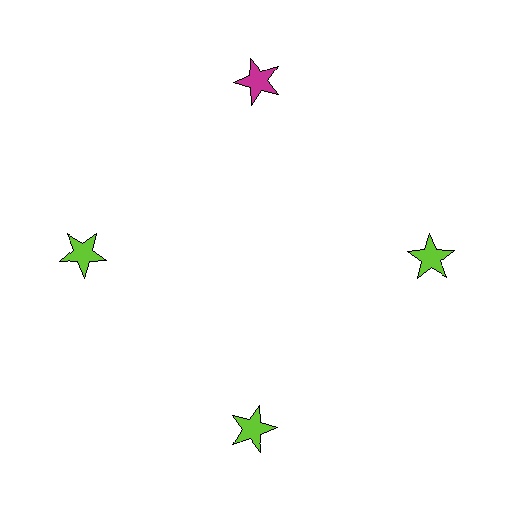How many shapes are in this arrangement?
There are 4 shapes arranged in a ring pattern.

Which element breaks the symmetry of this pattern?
The magenta star at roughly the 12 o'clock position breaks the symmetry. All other shapes are lime stars.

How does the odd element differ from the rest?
It has a different color: magenta instead of lime.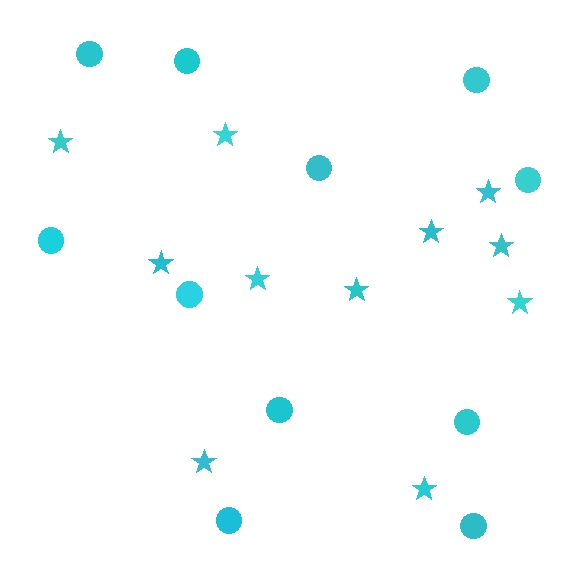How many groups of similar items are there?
There are 2 groups: one group of stars (11) and one group of circles (11).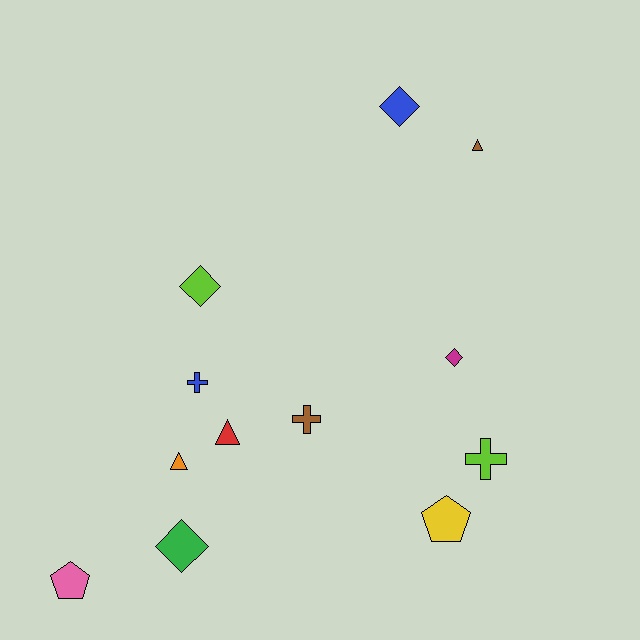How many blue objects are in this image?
There are 2 blue objects.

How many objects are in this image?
There are 12 objects.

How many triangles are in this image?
There are 3 triangles.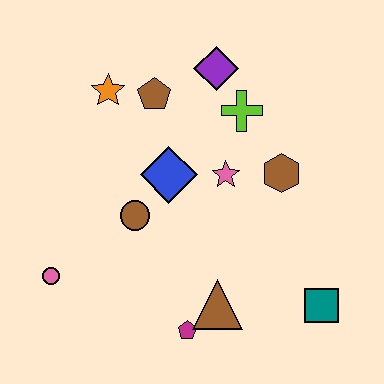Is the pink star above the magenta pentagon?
Yes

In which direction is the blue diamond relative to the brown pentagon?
The blue diamond is below the brown pentagon.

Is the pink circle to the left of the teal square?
Yes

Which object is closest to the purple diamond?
The lime cross is closest to the purple diamond.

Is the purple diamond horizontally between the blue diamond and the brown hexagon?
Yes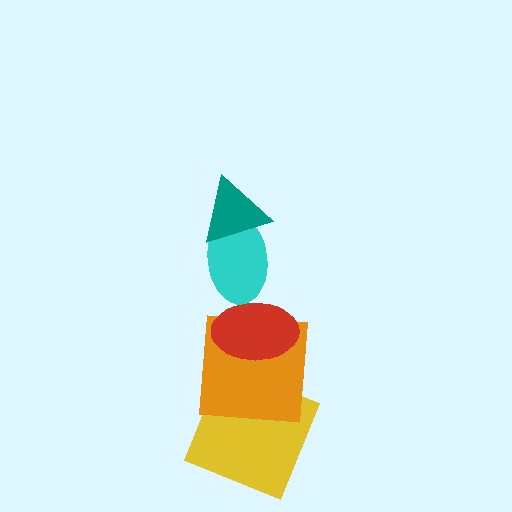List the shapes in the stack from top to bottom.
From top to bottom: the teal triangle, the cyan ellipse, the red ellipse, the orange square, the yellow square.